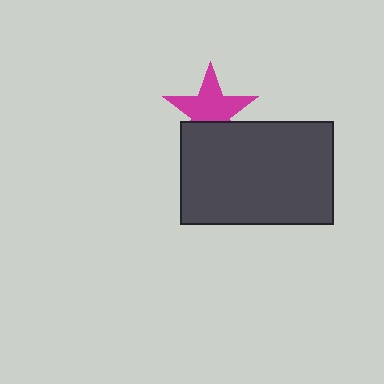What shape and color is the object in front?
The object in front is a dark gray rectangle.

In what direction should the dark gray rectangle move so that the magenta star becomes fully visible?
The dark gray rectangle should move down. That is the shortest direction to clear the overlap and leave the magenta star fully visible.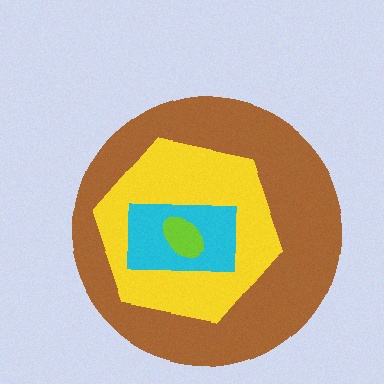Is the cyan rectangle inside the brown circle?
Yes.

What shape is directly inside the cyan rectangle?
The lime ellipse.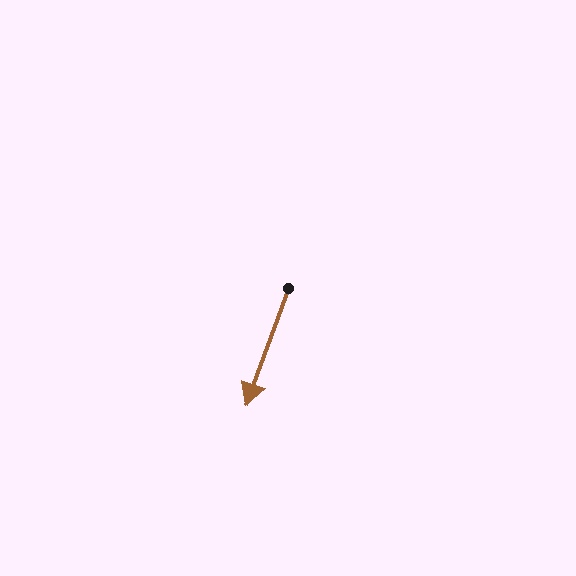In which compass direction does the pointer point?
South.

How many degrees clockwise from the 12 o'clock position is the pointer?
Approximately 200 degrees.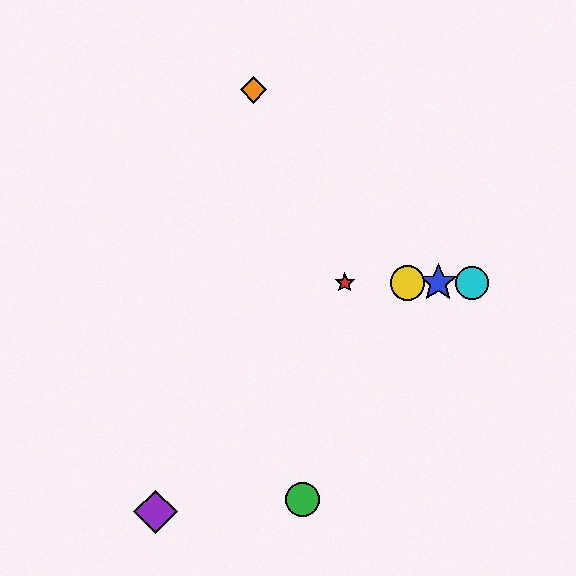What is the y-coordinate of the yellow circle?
The yellow circle is at y≈283.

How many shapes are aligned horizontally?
4 shapes (the red star, the blue star, the yellow circle, the cyan circle) are aligned horizontally.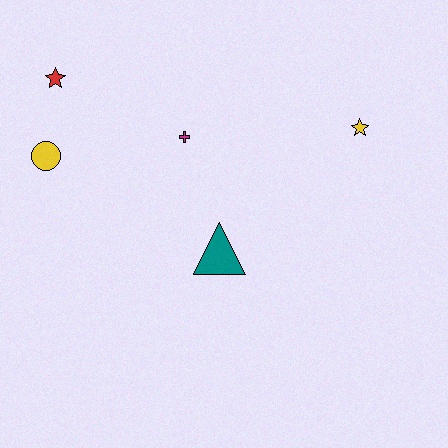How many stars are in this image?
There are 2 stars.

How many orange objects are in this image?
There are no orange objects.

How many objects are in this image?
There are 5 objects.